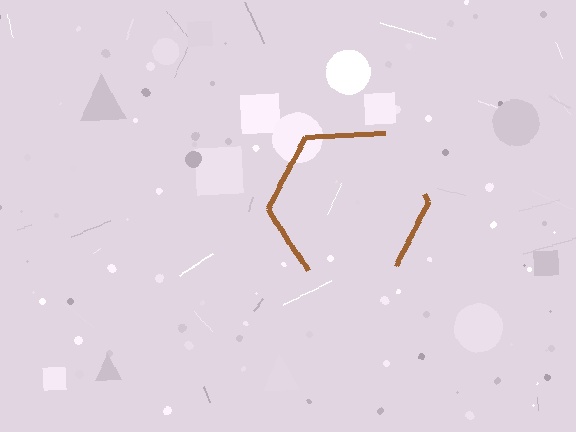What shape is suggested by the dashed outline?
The dashed outline suggests a hexagon.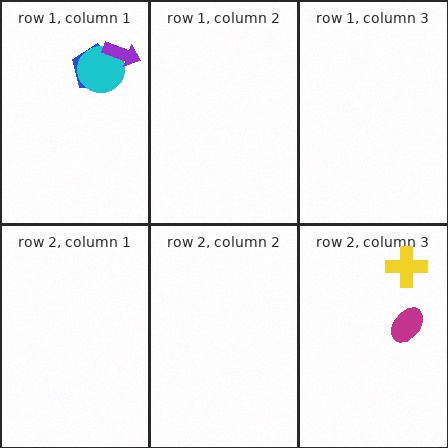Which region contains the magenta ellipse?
The row 2, column 3 region.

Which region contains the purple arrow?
The row 1, column 1 region.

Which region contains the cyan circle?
The row 1, column 1 region.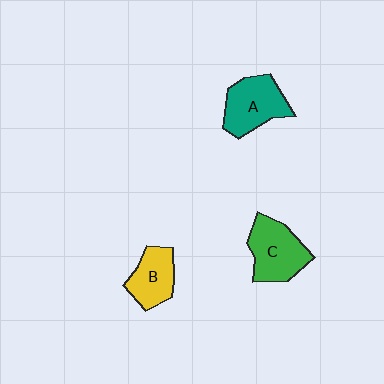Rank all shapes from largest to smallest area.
From largest to smallest: C (green), A (teal), B (yellow).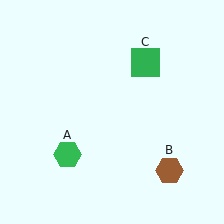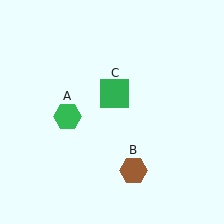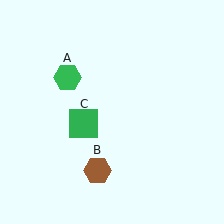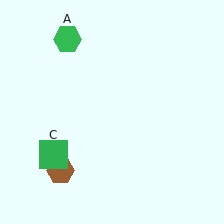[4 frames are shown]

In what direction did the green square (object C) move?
The green square (object C) moved down and to the left.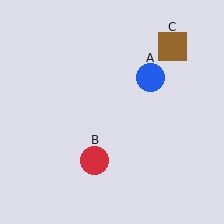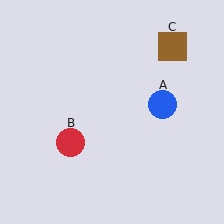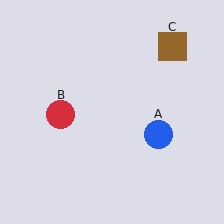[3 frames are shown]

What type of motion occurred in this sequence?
The blue circle (object A), red circle (object B) rotated clockwise around the center of the scene.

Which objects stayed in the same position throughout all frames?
Brown square (object C) remained stationary.